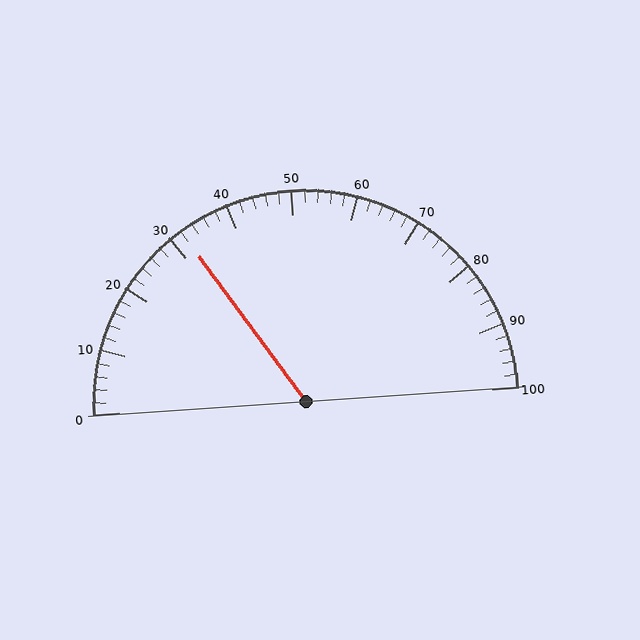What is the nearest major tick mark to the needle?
The nearest major tick mark is 30.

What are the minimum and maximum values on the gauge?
The gauge ranges from 0 to 100.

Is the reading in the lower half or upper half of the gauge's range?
The reading is in the lower half of the range (0 to 100).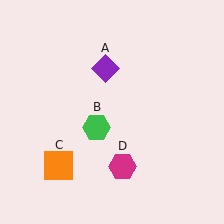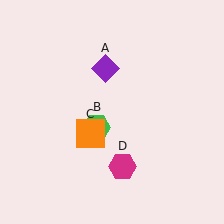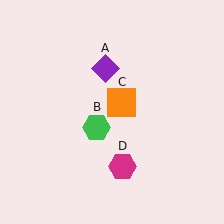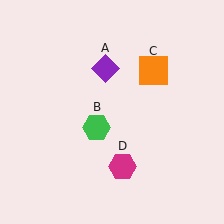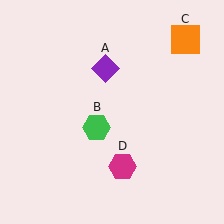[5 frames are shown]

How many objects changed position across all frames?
1 object changed position: orange square (object C).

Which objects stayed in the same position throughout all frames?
Purple diamond (object A) and green hexagon (object B) and magenta hexagon (object D) remained stationary.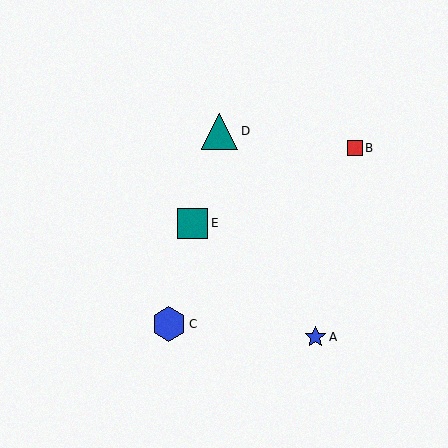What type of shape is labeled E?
Shape E is a teal square.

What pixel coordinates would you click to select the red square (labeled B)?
Click at (355, 148) to select the red square B.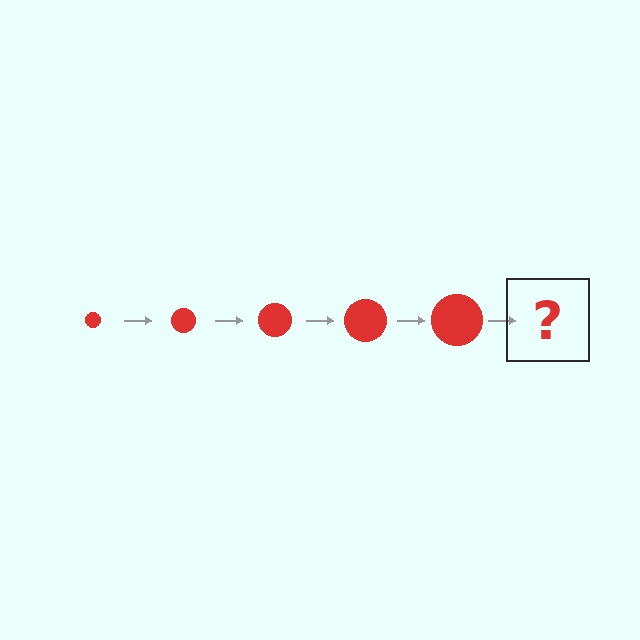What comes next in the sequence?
The next element should be a red circle, larger than the previous one.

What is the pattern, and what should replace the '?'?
The pattern is that the circle gets progressively larger each step. The '?' should be a red circle, larger than the previous one.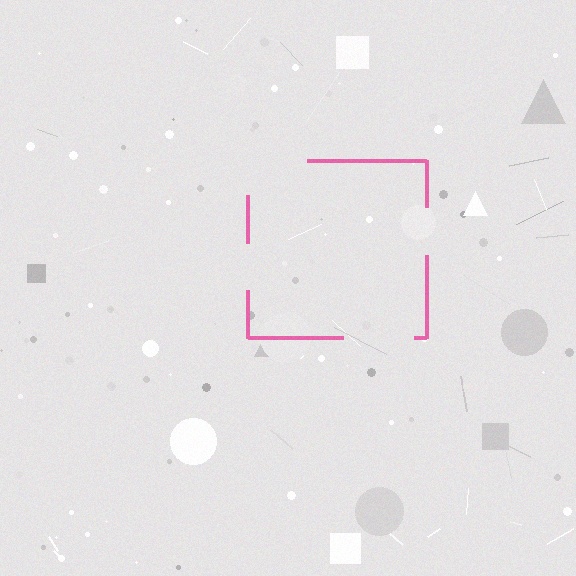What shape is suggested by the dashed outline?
The dashed outline suggests a square.